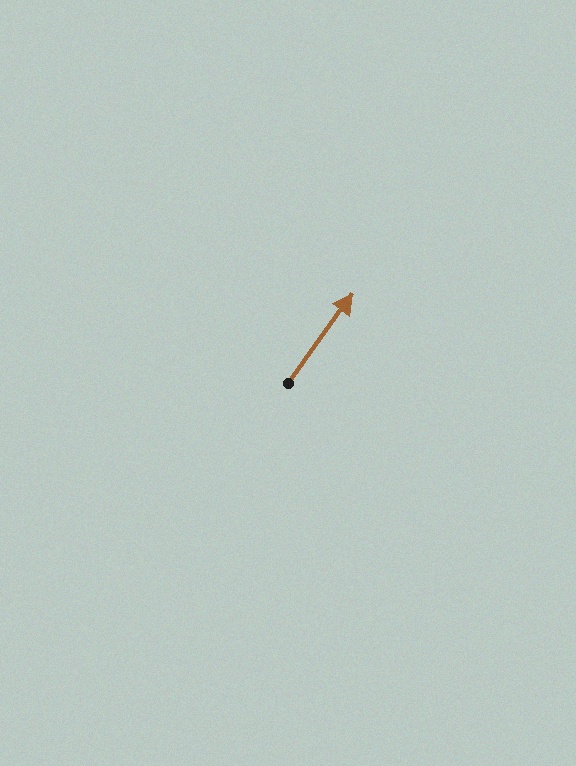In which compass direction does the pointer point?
Northeast.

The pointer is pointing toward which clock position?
Roughly 1 o'clock.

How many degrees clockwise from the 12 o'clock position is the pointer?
Approximately 36 degrees.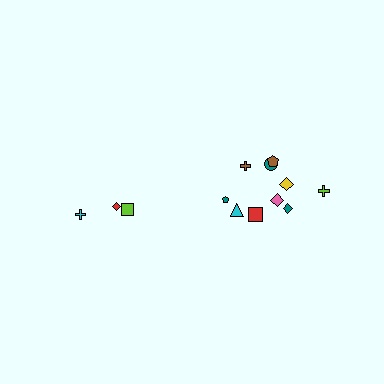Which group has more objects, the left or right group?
The right group.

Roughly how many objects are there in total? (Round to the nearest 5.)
Roughly 15 objects in total.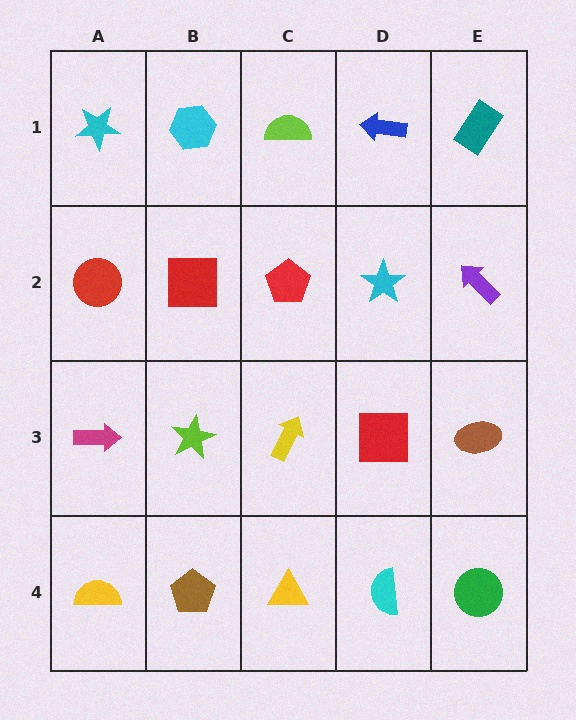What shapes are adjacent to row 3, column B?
A red square (row 2, column B), a brown pentagon (row 4, column B), a magenta arrow (row 3, column A), a yellow arrow (row 3, column C).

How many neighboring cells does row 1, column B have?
3.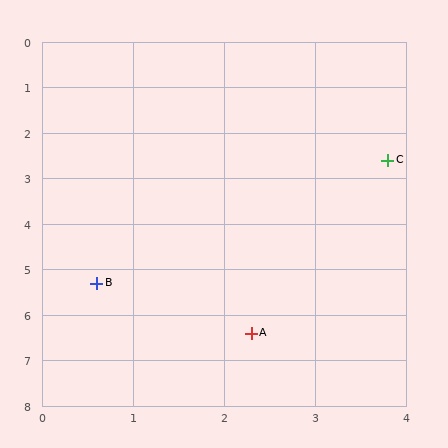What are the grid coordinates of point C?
Point C is at approximately (3.8, 2.6).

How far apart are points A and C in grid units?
Points A and C are about 4.1 grid units apart.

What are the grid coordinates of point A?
Point A is at approximately (2.3, 6.4).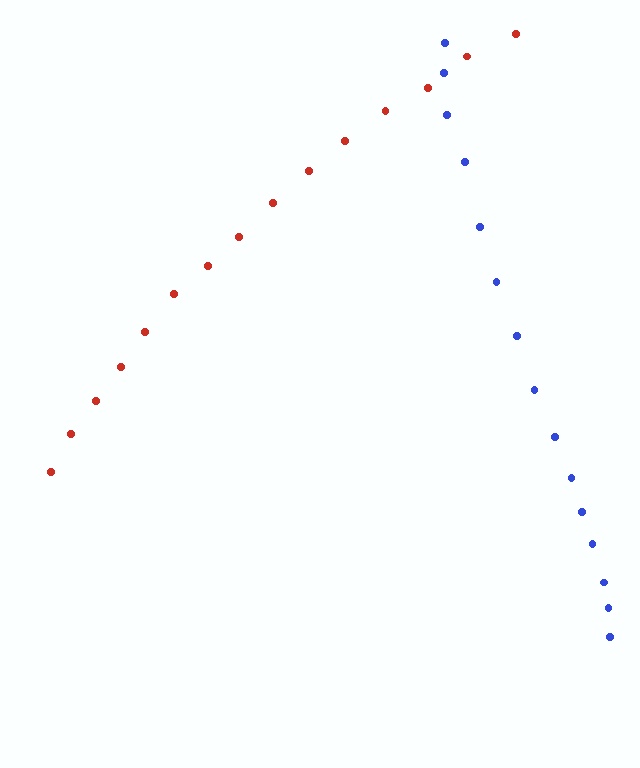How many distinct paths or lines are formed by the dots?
There are 2 distinct paths.